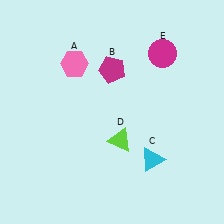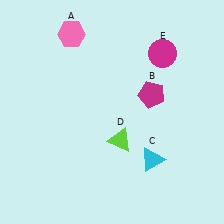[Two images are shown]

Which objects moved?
The objects that moved are: the pink hexagon (A), the magenta pentagon (B).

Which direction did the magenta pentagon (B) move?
The magenta pentagon (B) moved right.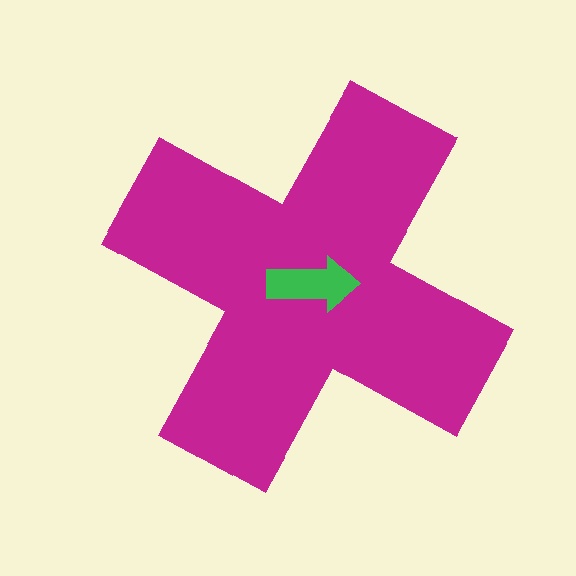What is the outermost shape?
The magenta cross.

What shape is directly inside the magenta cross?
The green arrow.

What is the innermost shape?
The green arrow.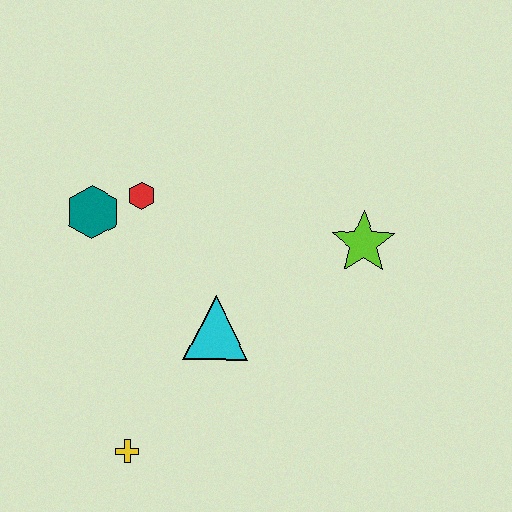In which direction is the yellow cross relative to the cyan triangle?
The yellow cross is below the cyan triangle.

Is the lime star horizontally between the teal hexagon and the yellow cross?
No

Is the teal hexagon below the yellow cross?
No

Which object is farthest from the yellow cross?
The lime star is farthest from the yellow cross.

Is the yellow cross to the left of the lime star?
Yes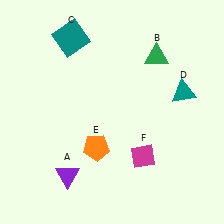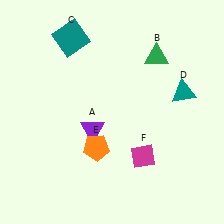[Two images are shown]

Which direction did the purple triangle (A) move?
The purple triangle (A) moved up.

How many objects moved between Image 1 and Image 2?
1 object moved between the two images.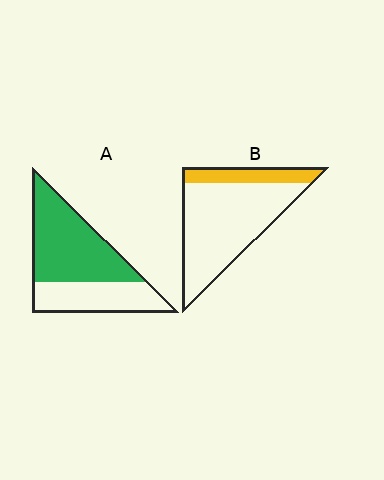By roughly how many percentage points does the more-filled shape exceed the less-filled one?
By roughly 40 percentage points (A over B).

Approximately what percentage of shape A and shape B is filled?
A is approximately 60% and B is approximately 20%.